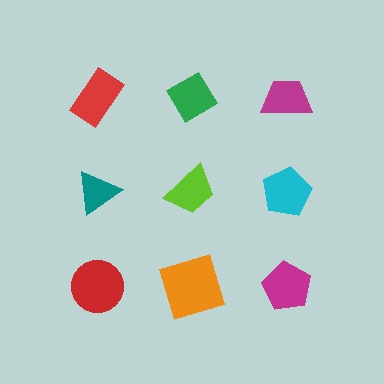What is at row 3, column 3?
A magenta pentagon.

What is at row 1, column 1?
A red rectangle.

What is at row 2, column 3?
A cyan pentagon.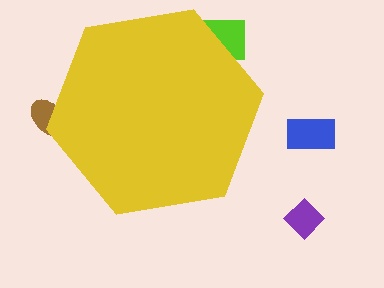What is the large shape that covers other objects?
A yellow hexagon.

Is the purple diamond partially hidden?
No, the purple diamond is fully visible.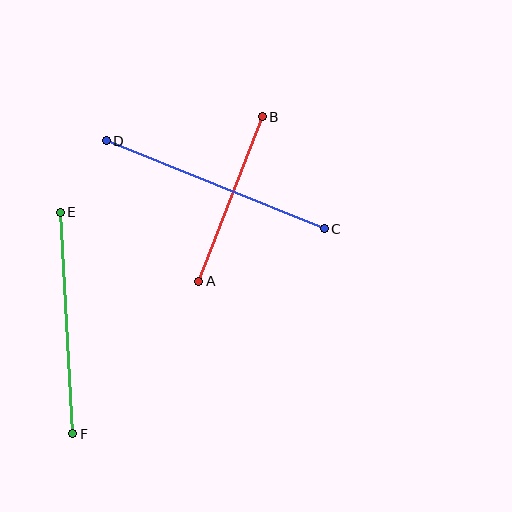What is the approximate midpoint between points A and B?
The midpoint is at approximately (230, 199) pixels.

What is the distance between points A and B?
The distance is approximately 176 pixels.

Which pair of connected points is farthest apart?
Points C and D are farthest apart.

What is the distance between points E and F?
The distance is approximately 222 pixels.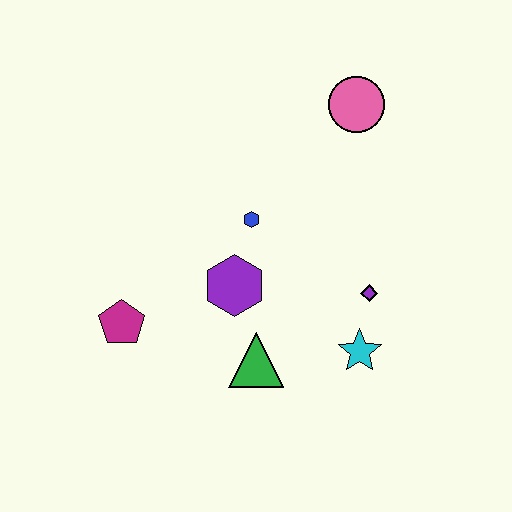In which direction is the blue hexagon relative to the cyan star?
The blue hexagon is above the cyan star.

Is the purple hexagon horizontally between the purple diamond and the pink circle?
No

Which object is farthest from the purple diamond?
The magenta pentagon is farthest from the purple diamond.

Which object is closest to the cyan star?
The purple diamond is closest to the cyan star.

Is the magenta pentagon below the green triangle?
No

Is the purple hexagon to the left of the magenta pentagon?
No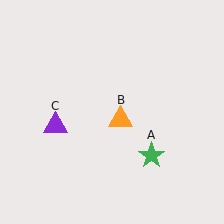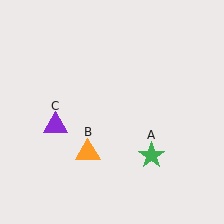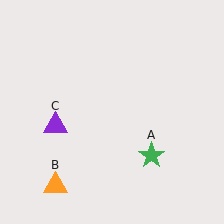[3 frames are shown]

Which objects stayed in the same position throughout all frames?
Green star (object A) and purple triangle (object C) remained stationary.